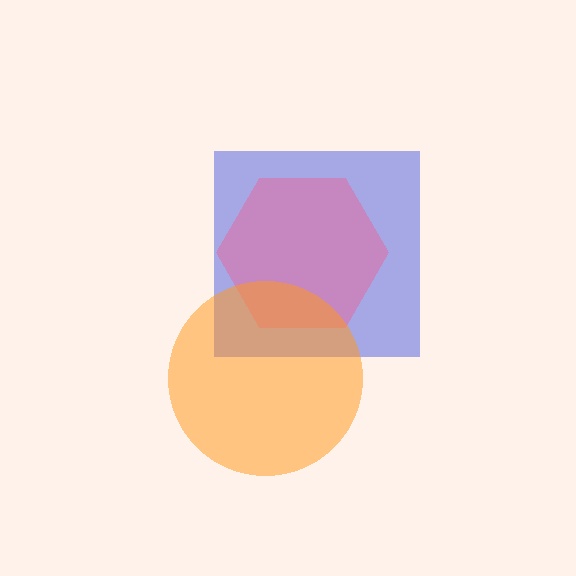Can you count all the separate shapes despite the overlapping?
Yes, there are 3 separate shapes.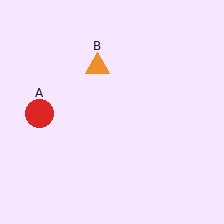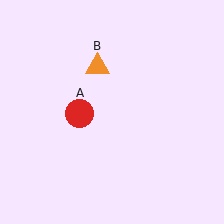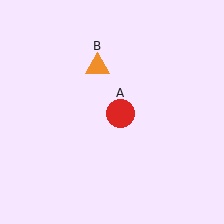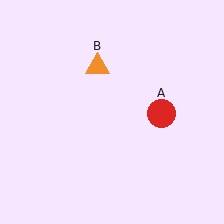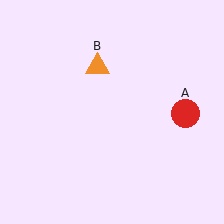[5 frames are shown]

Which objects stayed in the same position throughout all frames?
Orange triangle (object B) remained stationary.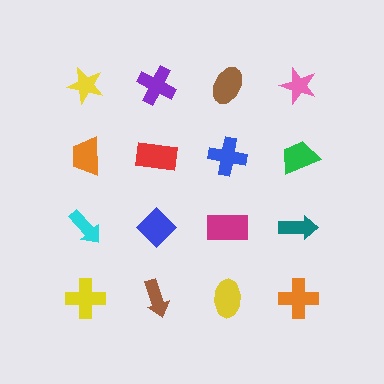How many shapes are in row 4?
4 shapes.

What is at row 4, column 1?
A yellow cross.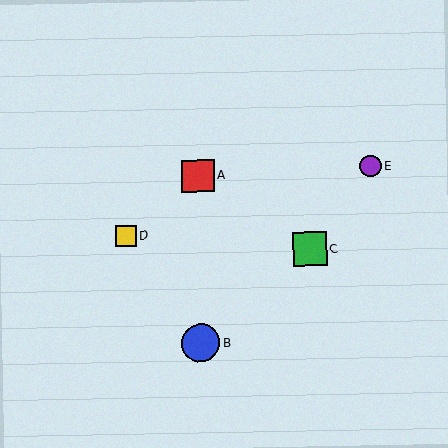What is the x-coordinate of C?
Object C is at x≈310.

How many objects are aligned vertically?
2 objects (A, B) are aligned vertically.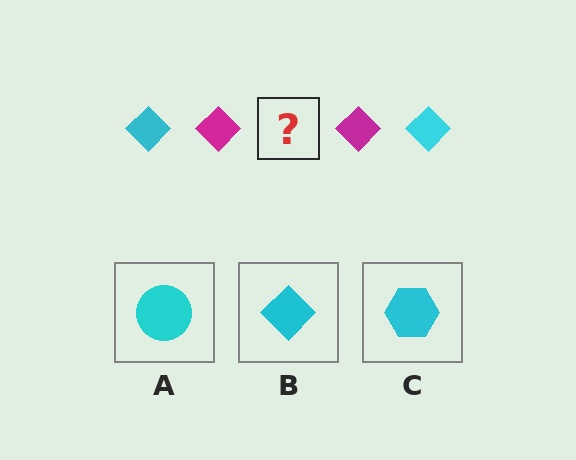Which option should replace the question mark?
Option B.